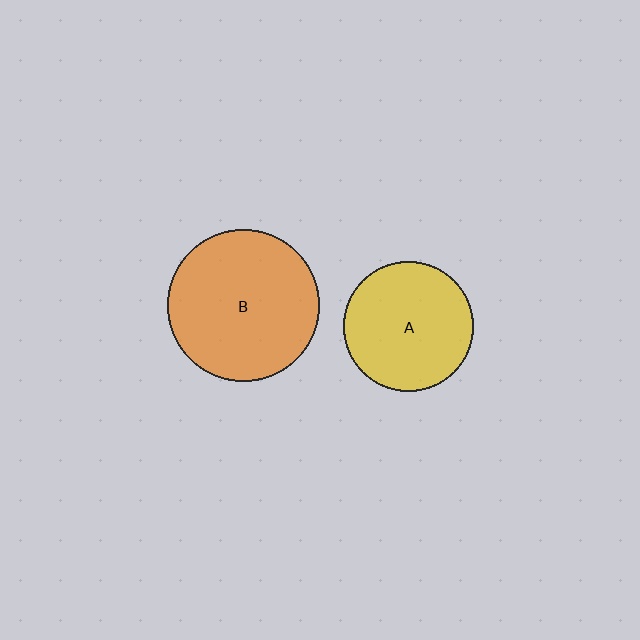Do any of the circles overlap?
No, none of the circles overlap.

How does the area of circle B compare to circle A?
Approximately 1.4 times.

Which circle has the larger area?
Circle B (orange).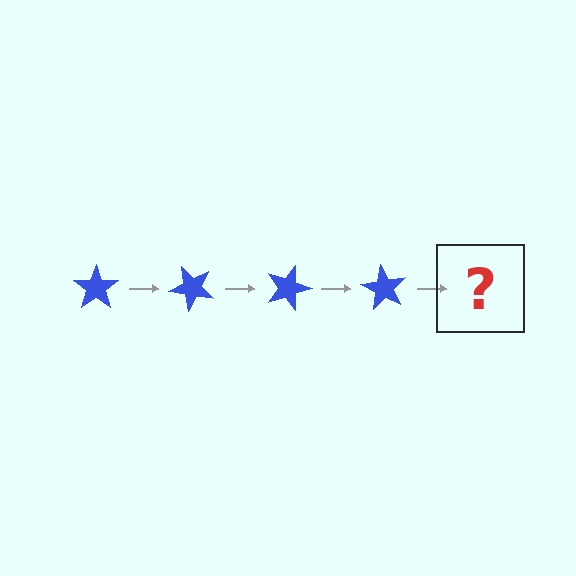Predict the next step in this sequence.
The next step is a blue star rotated 180 degrees.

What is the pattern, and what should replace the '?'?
The pattern is that the star rotates 45 degrees each step. The '?' should be a blue star rotated 180 degrees.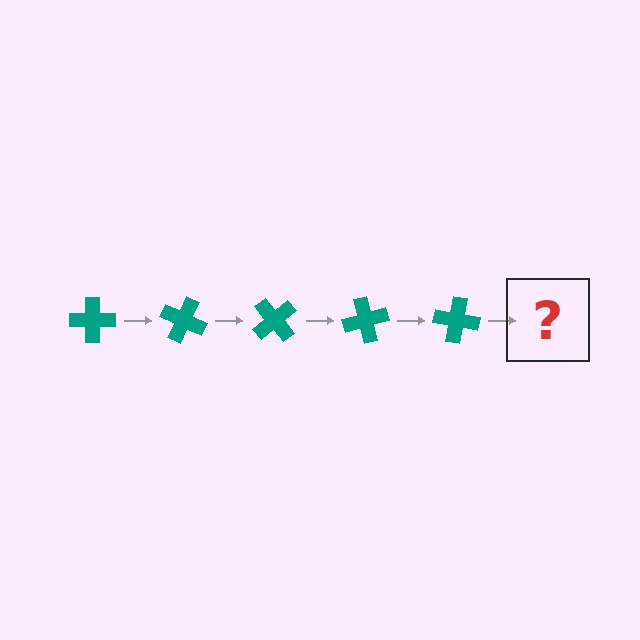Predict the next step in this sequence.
The next step is a teal cross rotated 125 degrees.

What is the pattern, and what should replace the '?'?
The pattern is that the cross rotates 25 degrees each step. The '?' should be a teal cross rotated 125 degrees.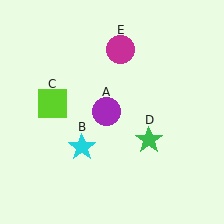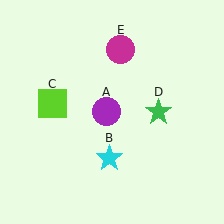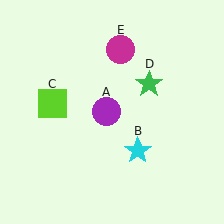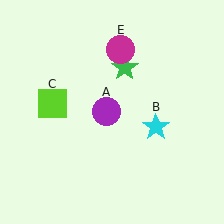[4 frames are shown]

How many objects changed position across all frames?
2 objects changed position: cyan star (object B), green star (object D).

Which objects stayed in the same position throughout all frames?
Purple circle (object A) and lime square (object C) and magenta circle (object E) remained stationary.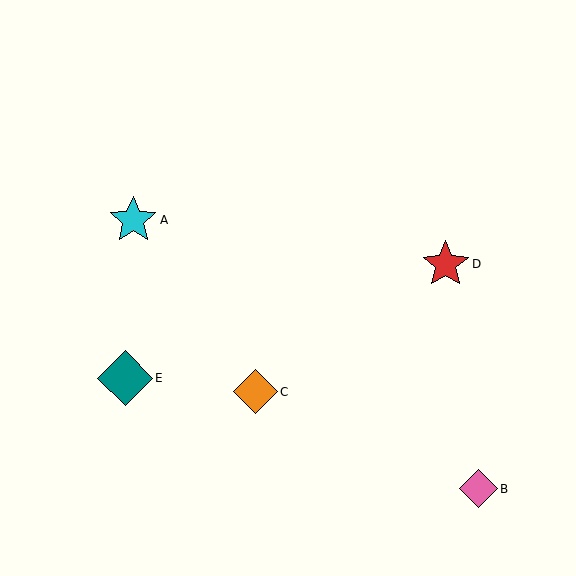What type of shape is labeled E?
Shape E is a teal diamond.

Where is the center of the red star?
The center of the red star is at (446, 264).